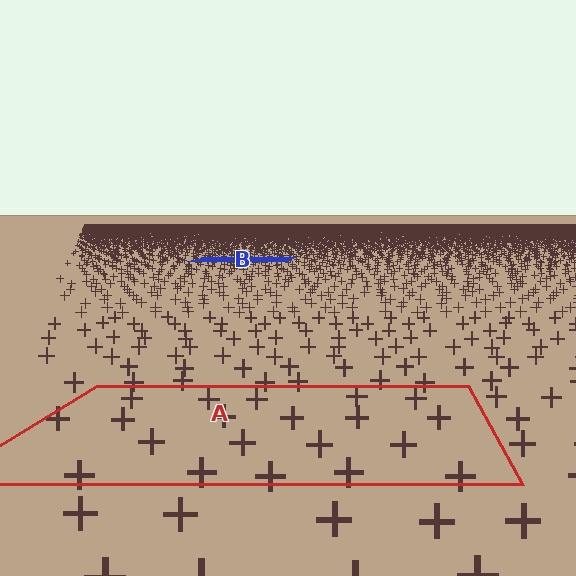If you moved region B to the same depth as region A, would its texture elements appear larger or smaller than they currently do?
They would appear larger. At a closer depth, the same texture elements are projected at a bigger on-screen size.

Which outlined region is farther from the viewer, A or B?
Region B is farther from the viewer — the texture elements inside it appear smaller and more densely packed.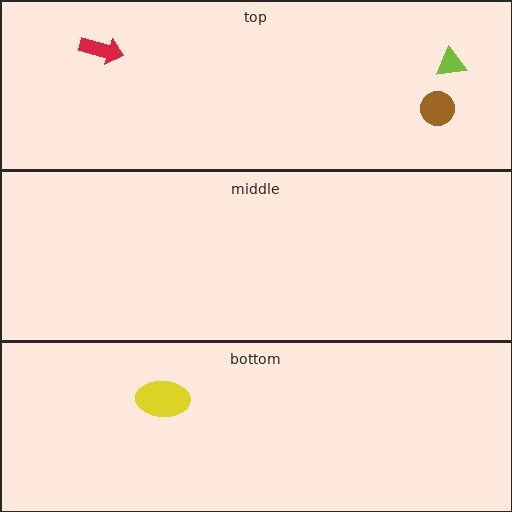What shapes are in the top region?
The brown circle, the red arrow, the lime triangle.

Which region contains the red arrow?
The top region.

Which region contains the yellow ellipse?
The bottom region.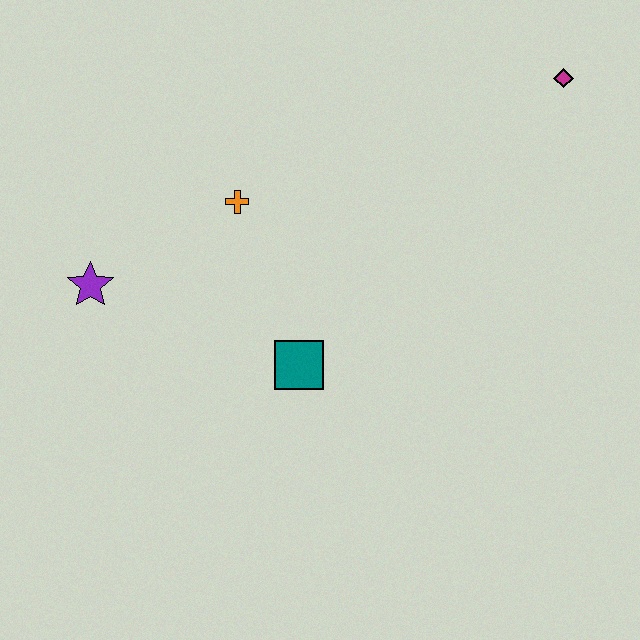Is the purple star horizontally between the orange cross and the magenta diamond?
No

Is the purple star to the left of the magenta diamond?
Yes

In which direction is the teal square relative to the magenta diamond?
The teal square is below the magenta diamond.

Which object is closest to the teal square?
The orange cross is closest to the teal square.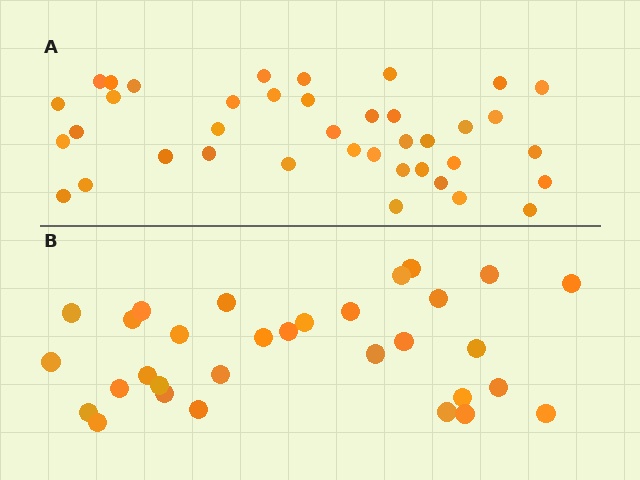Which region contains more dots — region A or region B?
Region A (the top region) has more dots.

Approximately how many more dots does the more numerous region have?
Region A has roughly 8 or so more dots than region B.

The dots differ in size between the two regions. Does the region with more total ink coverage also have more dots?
No. Region B has more total ink coverage because its dots are larger, but region A actually contains more individual dots. Total area can be misleading — the number of items is what matters here.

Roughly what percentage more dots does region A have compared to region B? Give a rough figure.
About 25% more.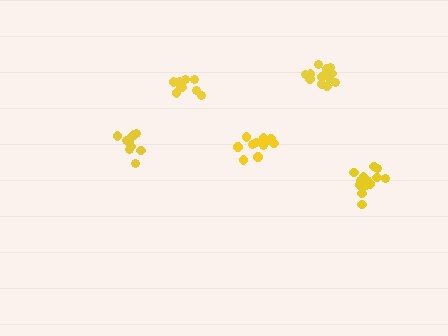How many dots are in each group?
Group 1: 10 dots, Group 2: 13 dots, Group 3: 11 dots, Group 4: 13 dots, Group 5: 11 dots (58 total).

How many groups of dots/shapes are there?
There are 5 groups.